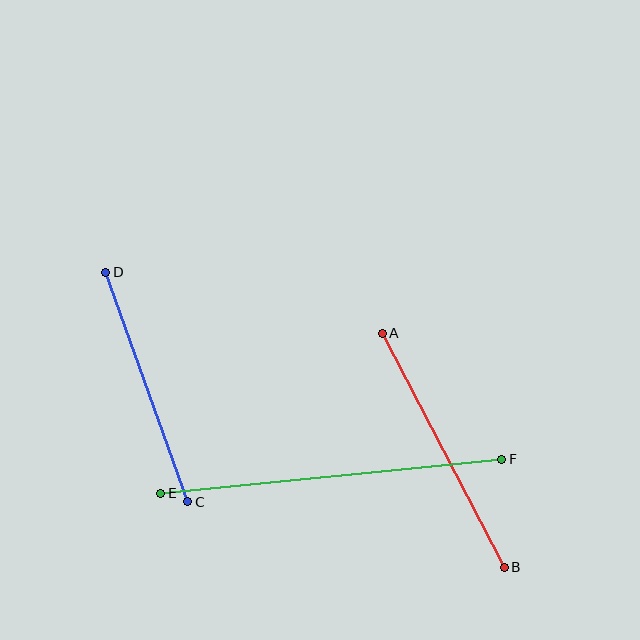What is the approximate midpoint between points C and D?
The midpoint is at approximately (147, 387) pixels.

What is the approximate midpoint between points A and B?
The midpoint is at approximately (443, 450) pixels.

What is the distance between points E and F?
The distance is approximately 343 pixels.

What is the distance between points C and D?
The distance is approximately 244 pixels.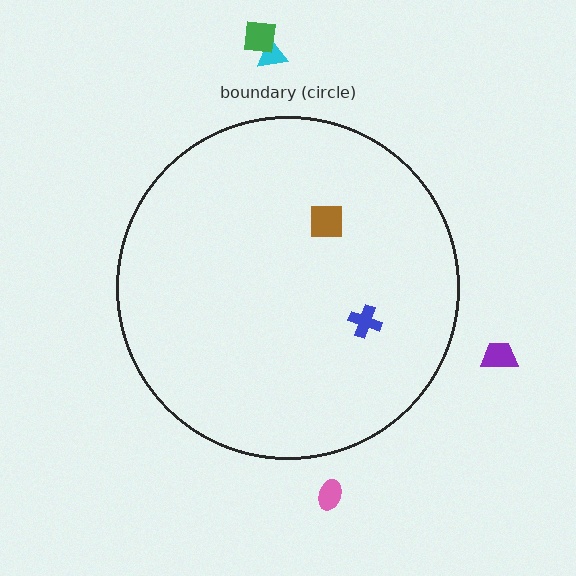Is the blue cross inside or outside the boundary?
Inside.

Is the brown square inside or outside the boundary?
Inside.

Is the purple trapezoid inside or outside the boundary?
Outside.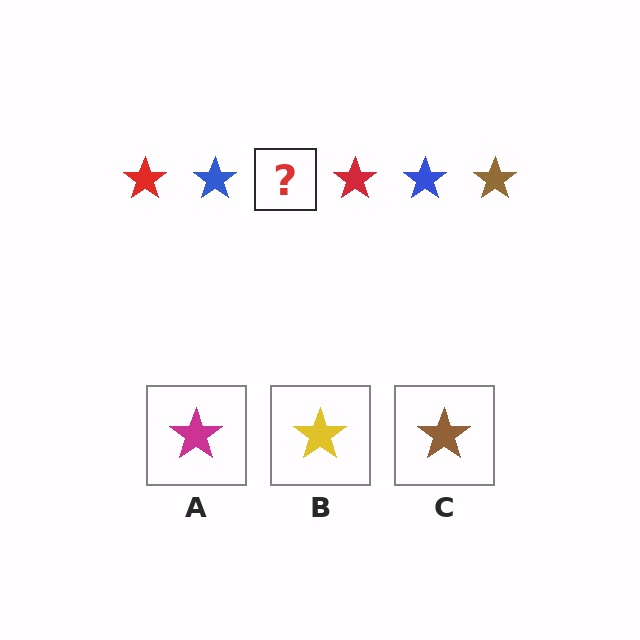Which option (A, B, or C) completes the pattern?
C.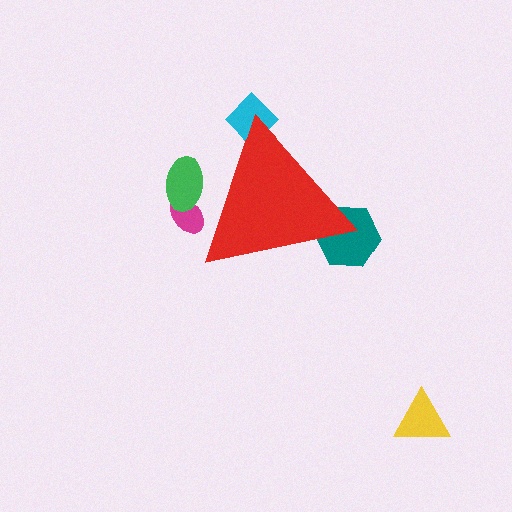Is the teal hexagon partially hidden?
Yes, the teal hexagon is partially hidden behind the red triangle.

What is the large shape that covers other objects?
A red triangle.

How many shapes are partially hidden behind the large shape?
4 shapes are partially hidden.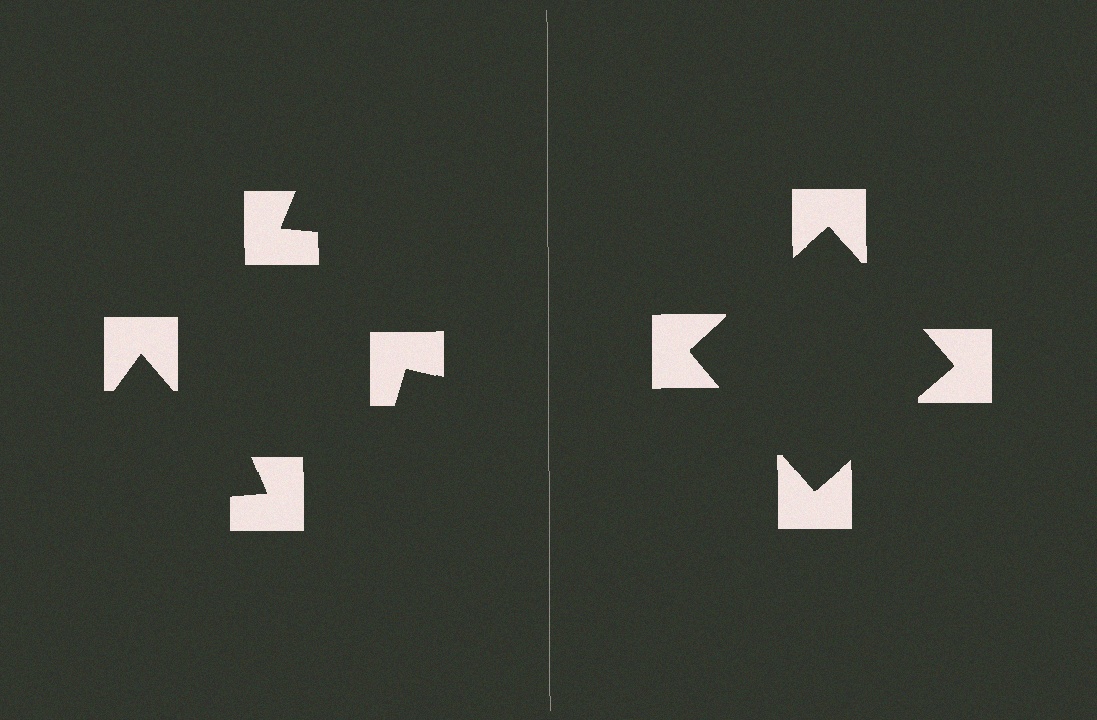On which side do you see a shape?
An illusory square appears on the right side. On the left side the wedge cuts are rotated, so no coherent shape forms.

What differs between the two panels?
The notched squares are positioned identically on both sides; only the wedge orientations differ. On the right they align to a square; on the left they are misaligned.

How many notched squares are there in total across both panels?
8 — 4 on each side.